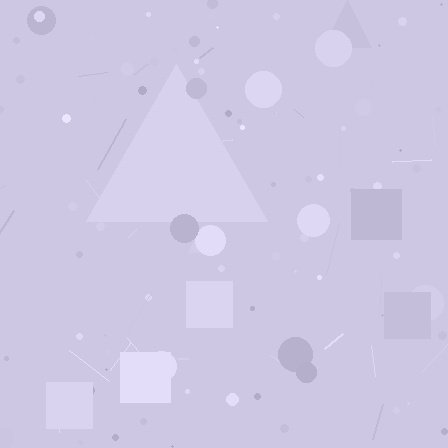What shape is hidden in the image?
A triangle is hidden in the image.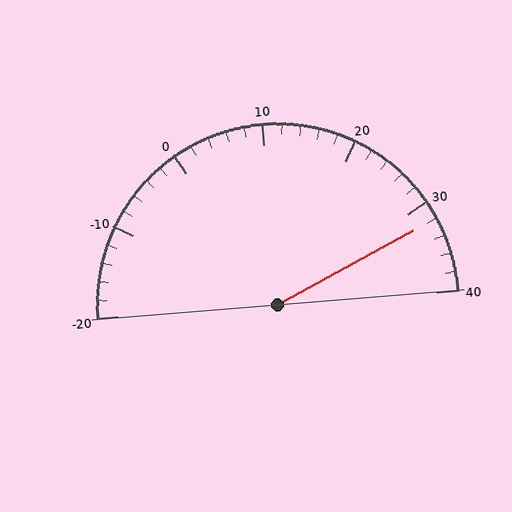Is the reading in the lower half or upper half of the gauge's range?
The reading is in the upper half of the range (-20 to 40).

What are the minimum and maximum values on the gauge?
The gauge ranges from -20 to 40.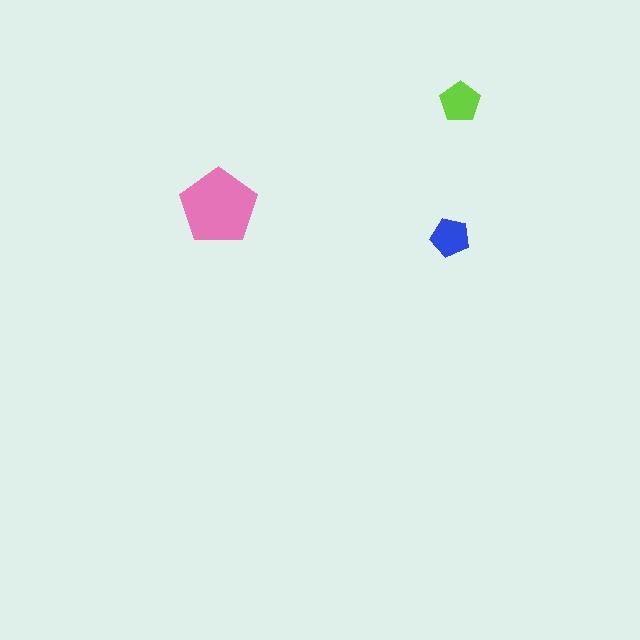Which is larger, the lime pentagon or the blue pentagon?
The lime one.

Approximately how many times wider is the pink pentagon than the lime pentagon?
About 2 times wider.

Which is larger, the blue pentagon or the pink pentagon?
The pink one.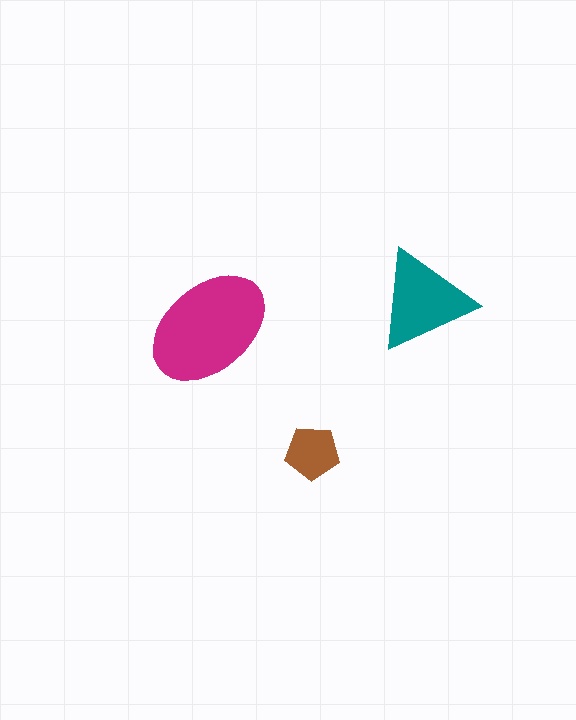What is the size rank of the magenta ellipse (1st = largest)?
1st.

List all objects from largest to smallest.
The magenta ellipse, the teal triangle, the brown pentagon.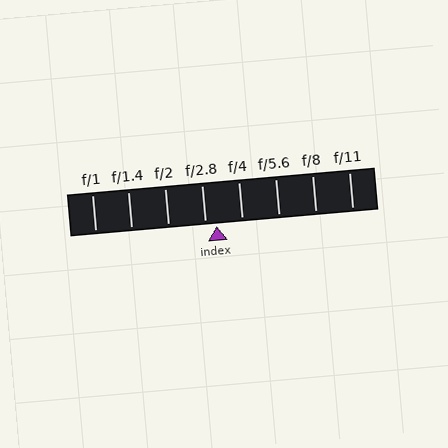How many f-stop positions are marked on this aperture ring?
There are 8 f-stop positions marked.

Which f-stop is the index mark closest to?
The index mark is closest to f/2.8.